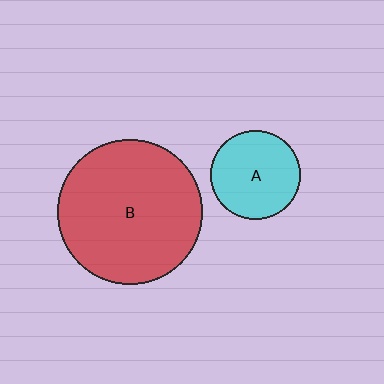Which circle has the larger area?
Circle B (red).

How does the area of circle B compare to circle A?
Approximately 2.6 times.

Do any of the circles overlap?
No, none of the circles overlap.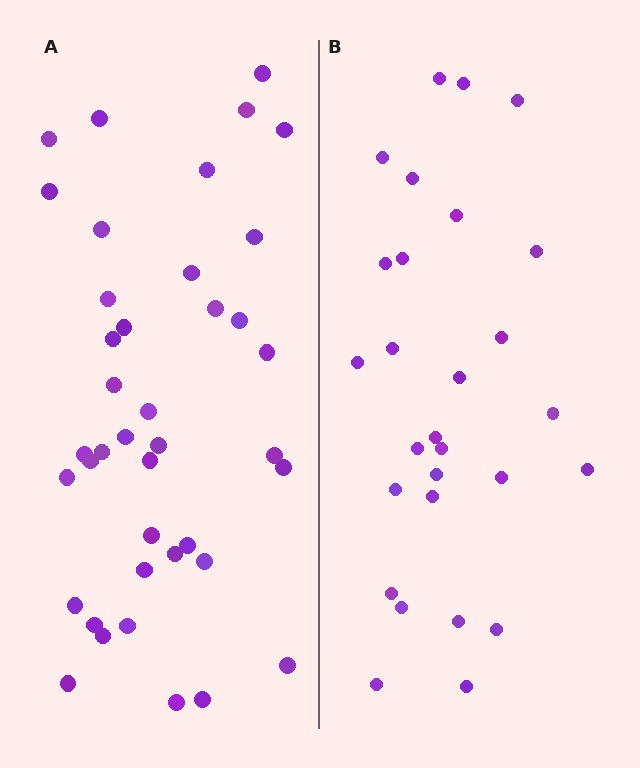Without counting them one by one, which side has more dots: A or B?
Region A (the left region) has more dots.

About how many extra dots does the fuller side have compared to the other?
Region A has roughly 12 or so more dots than region B.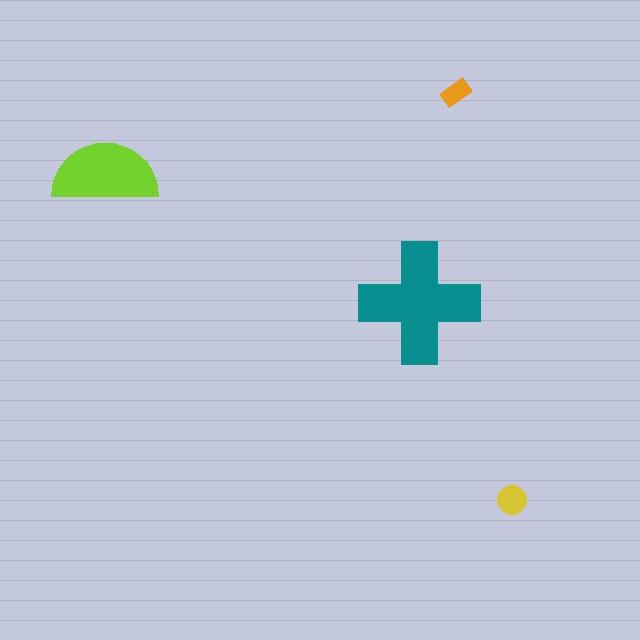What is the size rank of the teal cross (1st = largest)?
1st.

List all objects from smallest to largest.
The orange rectangle, the yellow circle, the lime semicircle, the teal cross.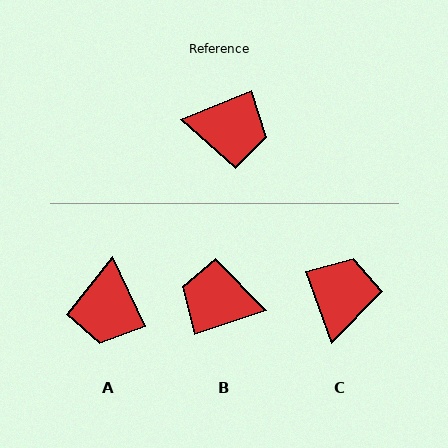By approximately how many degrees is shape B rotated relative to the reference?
Approximately 177 degrees counter-clockwise.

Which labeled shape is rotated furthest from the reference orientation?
B, about 177 degrees away.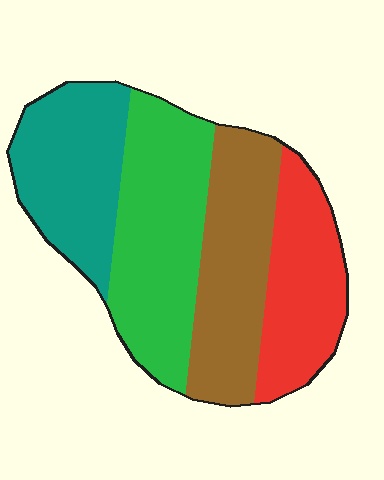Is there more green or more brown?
Green.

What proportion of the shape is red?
Red takes up about one fifth (1/5) of the shape.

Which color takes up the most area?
Green, at roughly 30%.